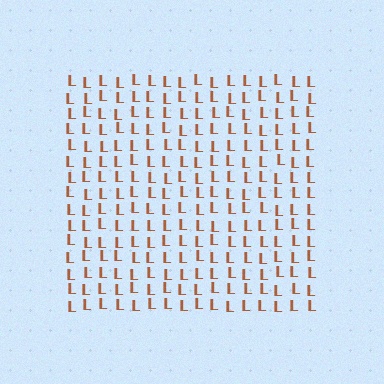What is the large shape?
The large shape is a square.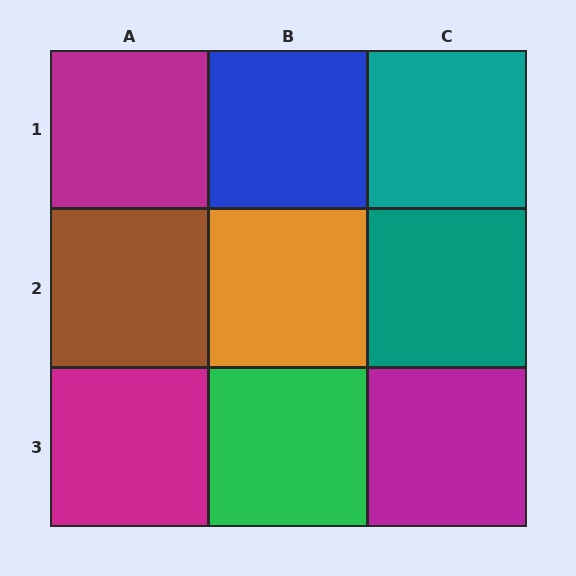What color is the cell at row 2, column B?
Orange.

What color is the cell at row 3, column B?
Green.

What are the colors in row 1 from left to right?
Magenta, blue, teal.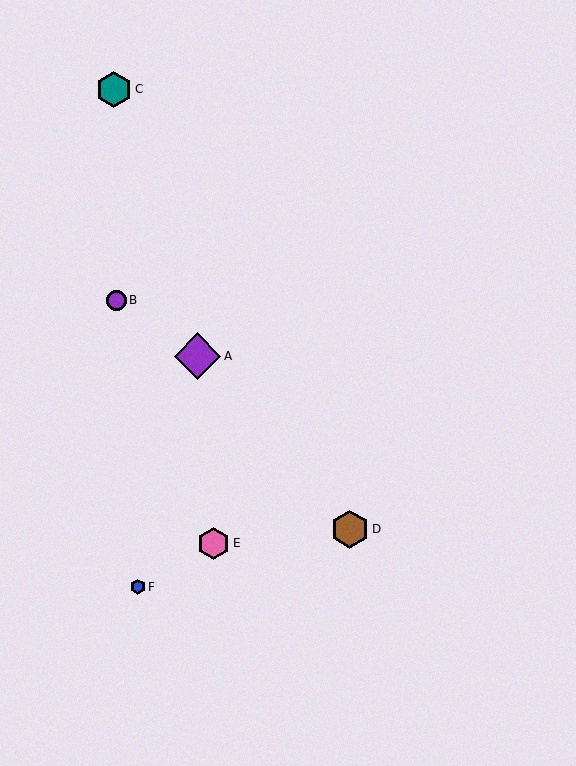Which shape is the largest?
The purple diamond (labeled A) is the largest.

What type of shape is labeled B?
Shape B is a purple circle.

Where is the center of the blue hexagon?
The center of the blue hexagon is at (138, 587).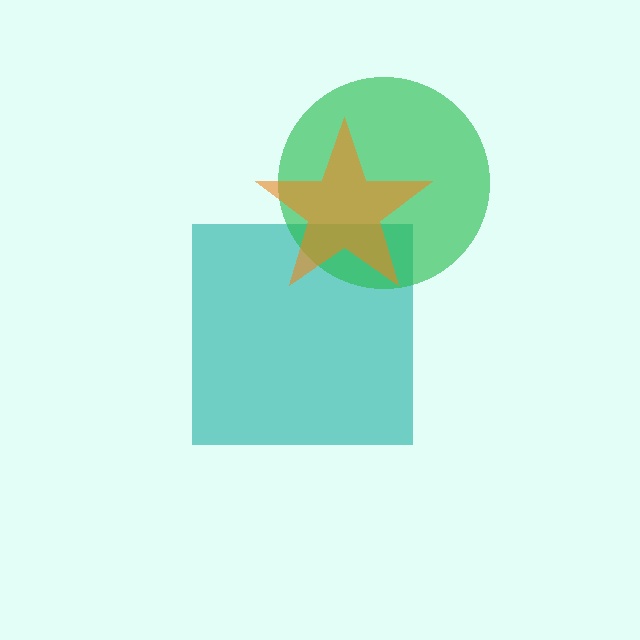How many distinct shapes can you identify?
There are 3 distinct shapes: a teal square, a green circle, an orange star.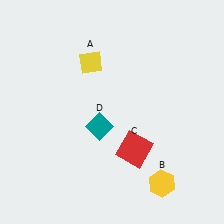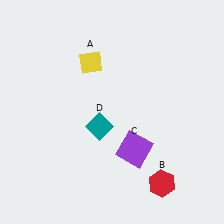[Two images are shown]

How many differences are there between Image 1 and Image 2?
There are 2 differences between the two images.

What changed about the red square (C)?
In Image 1, C is red. In Image 2, it changed to purple.